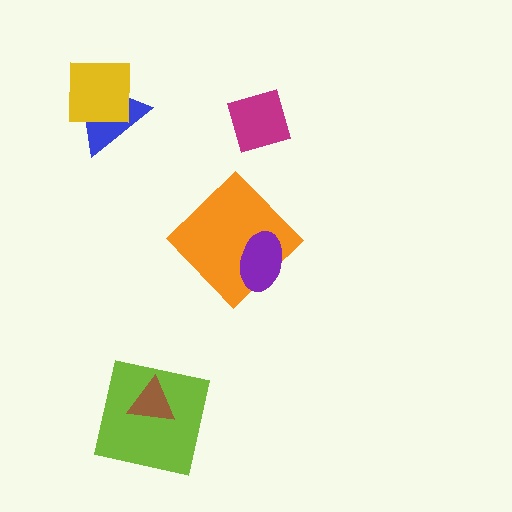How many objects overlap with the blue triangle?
1 object overlaps with the blue triangle.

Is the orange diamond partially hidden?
Yes, it is partially covered by another shape.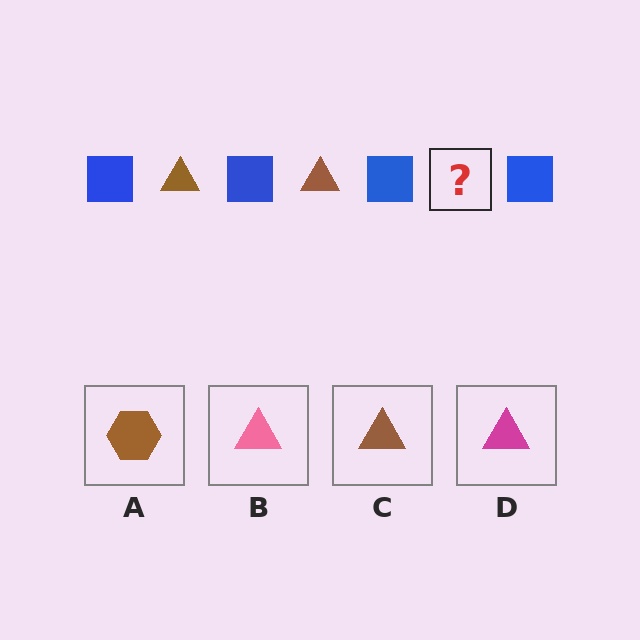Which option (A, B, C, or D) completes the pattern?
C.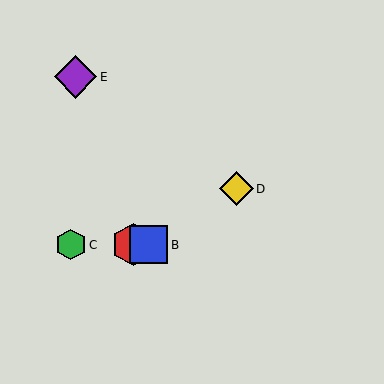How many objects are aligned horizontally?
3 objects (A, B, C) are aligned horizontally.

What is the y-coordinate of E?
Object E is at y≈77.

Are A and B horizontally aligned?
Yes, both are at y≈245.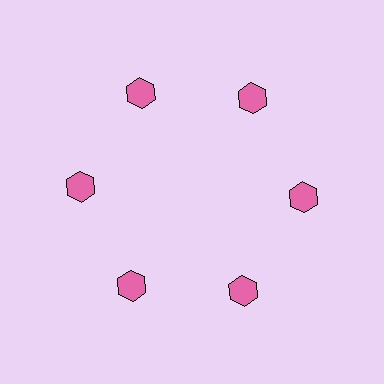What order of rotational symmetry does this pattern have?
This pattern has 6-fold rotational symmetry.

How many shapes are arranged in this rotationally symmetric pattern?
There are 6 shapes, arranged in 6 groups of 1.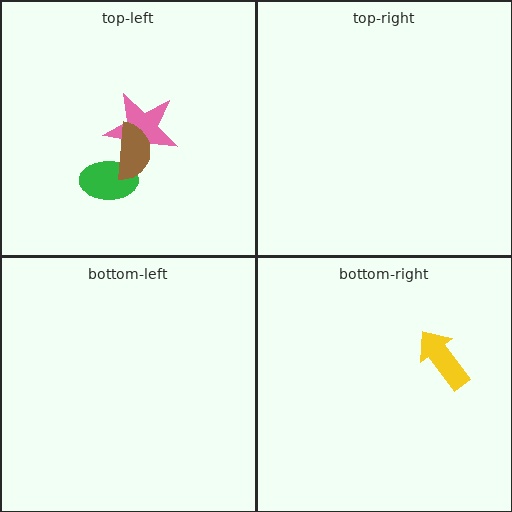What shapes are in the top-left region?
The pink star, the green ellipse, the brown semicircle.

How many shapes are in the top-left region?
3.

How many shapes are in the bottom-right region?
1.